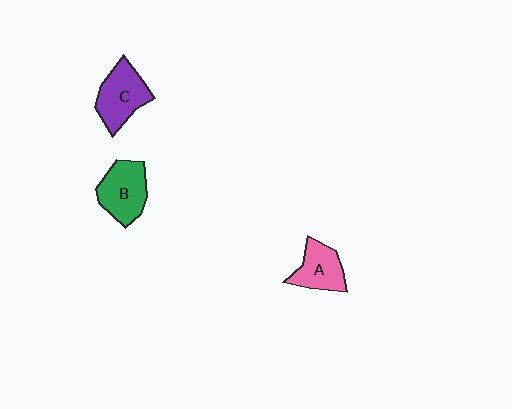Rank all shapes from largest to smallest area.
From largest to smallest: B (green), C (purple), A (pink).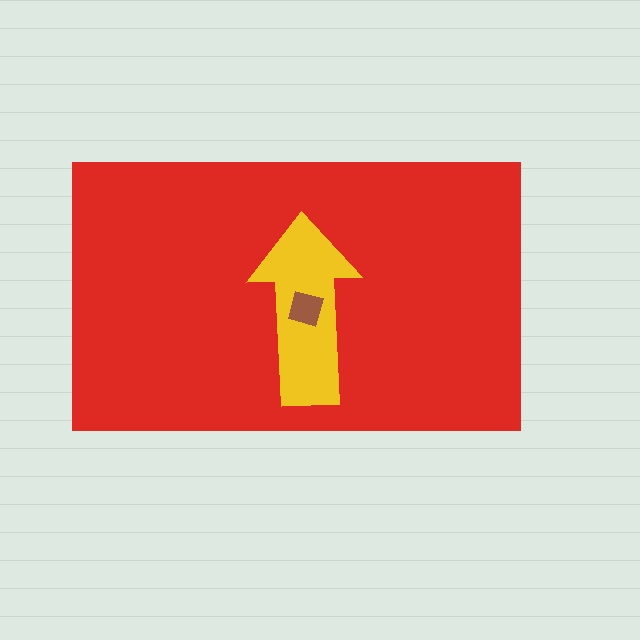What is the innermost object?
The brown square.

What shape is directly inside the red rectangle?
The yellow arrow.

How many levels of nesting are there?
3.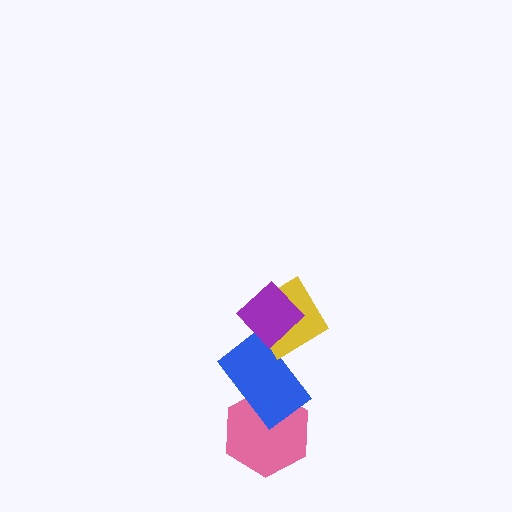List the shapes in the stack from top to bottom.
From top to bottom: the purple diamond, the yellow diamond, the blue rectangle, the pink hexagon.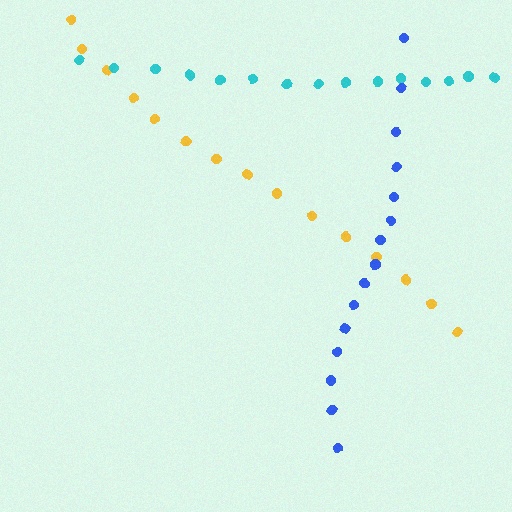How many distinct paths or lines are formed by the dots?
There are 3 distinct paths.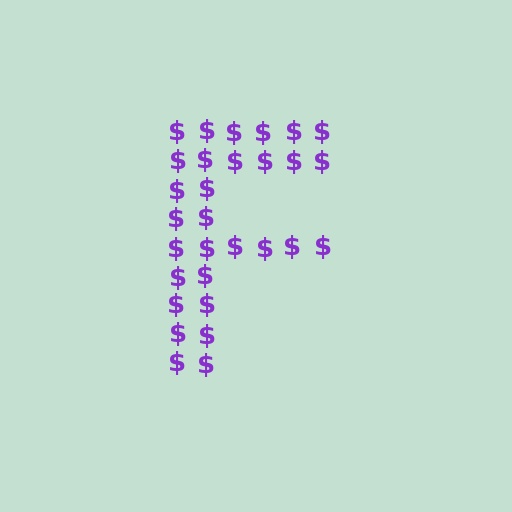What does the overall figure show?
The overall figure shows the letter F.